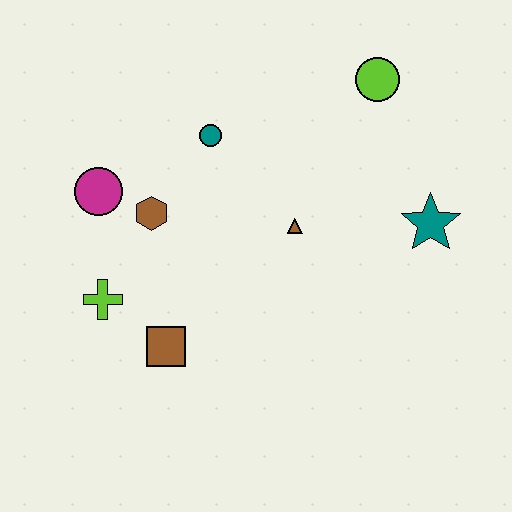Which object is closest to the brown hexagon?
The magenta circle is closest to the brown hexagon.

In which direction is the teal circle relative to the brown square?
The teal circle is above the brown square.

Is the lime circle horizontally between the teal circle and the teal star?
Yes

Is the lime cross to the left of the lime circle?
Yes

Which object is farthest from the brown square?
The lime circle is farthest from the brown square.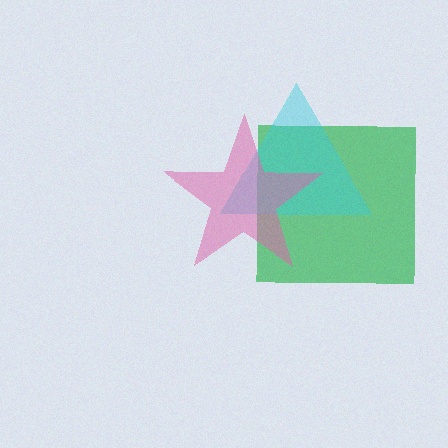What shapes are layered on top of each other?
The layered shapes are: a green square, a cyan triangle, a pink star.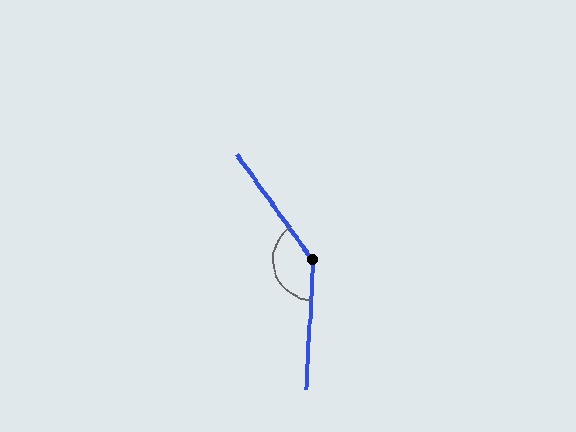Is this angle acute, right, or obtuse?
It is obtuse.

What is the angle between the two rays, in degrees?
Approximately 141 degrees.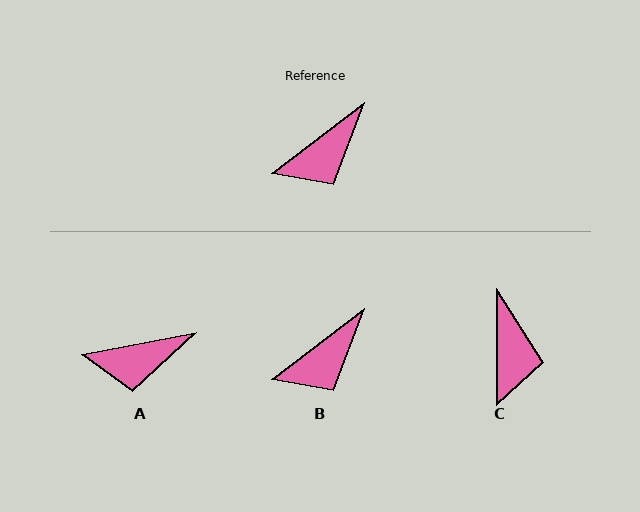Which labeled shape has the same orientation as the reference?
B.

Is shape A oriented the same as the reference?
No, it is off by about 26 degrees.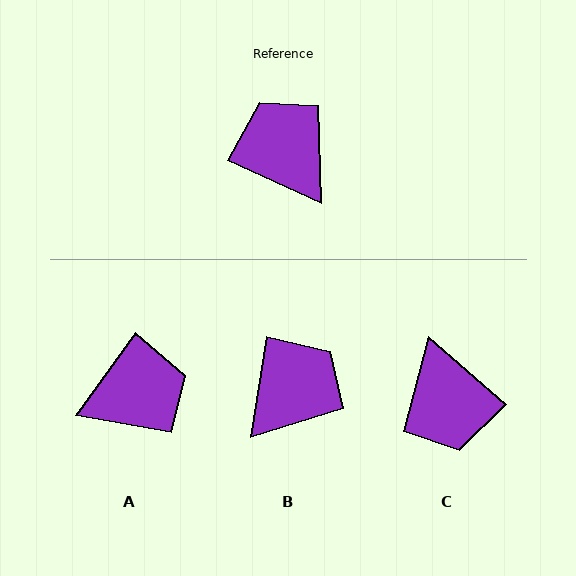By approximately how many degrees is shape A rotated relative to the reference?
Approximately 101 degrees clockwise.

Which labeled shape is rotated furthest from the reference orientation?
C, about 164 degrees away.